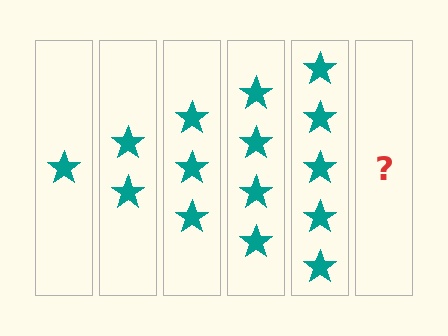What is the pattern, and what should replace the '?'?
The pattern is that each step adds one more star. The '?' should be 6 stars.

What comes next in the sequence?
The next element should be 6 stars.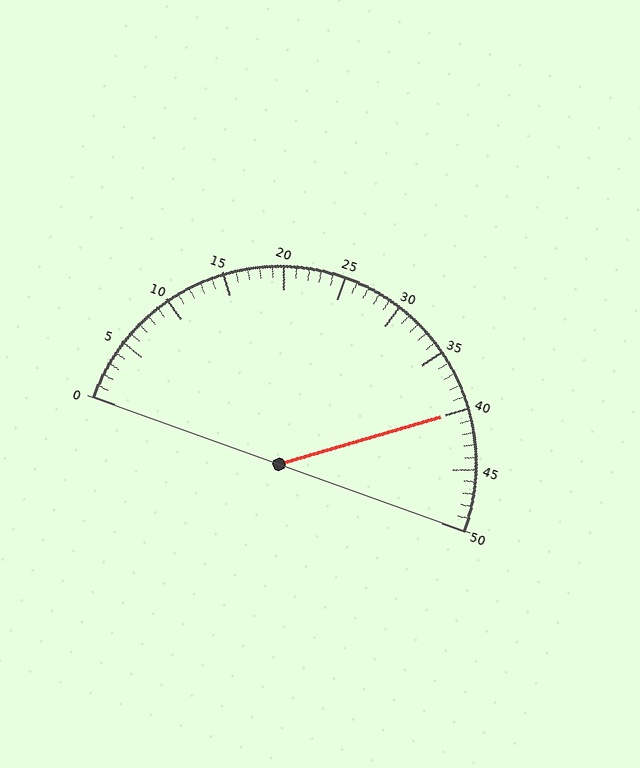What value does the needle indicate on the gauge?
The needle indicates approximately 40.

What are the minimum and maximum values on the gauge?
The gauge ranges from 0 to 50.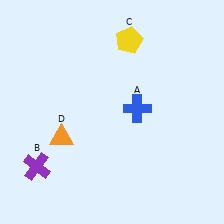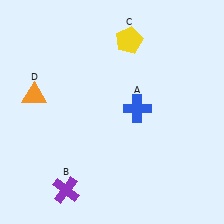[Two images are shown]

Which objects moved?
The objects that moved are: the purple cross (B), the orange triangle (D).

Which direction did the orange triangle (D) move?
The orange triangle (D) moved up.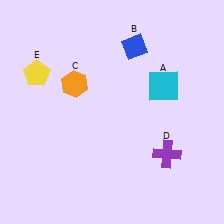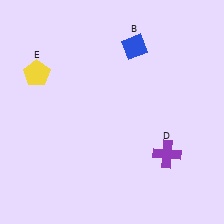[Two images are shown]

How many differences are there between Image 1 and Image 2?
There are 2 differences between the two images.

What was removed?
The orange hexagon (C), the cyan square (A) were removed in Image 2.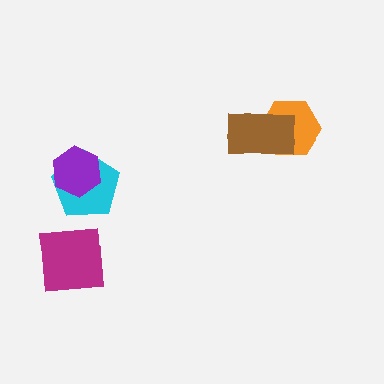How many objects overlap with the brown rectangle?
1 object overlaps with the brown rectangle.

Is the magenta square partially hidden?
No, no other shape covers it.